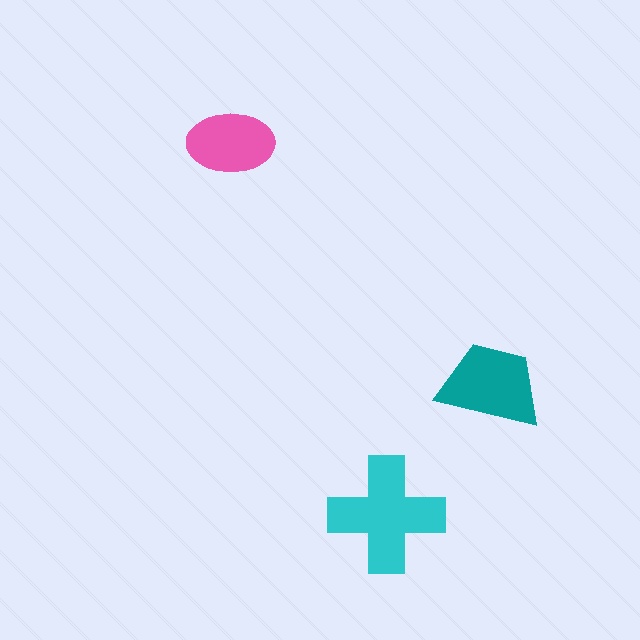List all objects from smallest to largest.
The pink ellipse, the teal trapezoid, the cyan cross.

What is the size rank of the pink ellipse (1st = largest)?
3rd.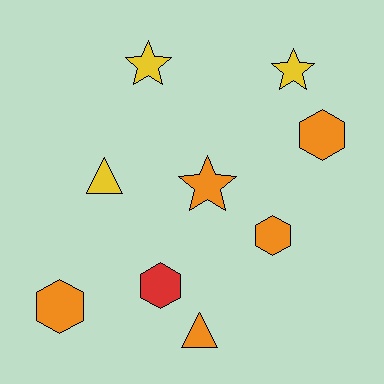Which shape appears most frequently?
Hexagon, with 4 objects.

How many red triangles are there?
There are no red triangles.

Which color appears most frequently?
Orange, with 5 objects.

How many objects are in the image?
There are 9 objects.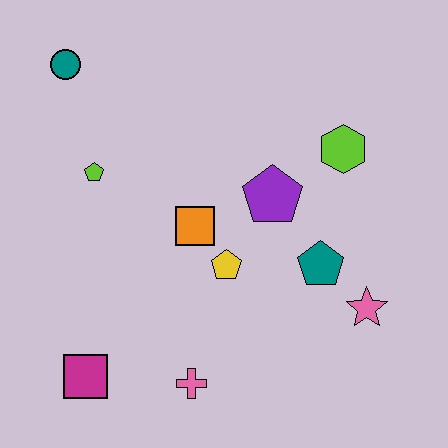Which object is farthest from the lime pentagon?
The pink star is farthest from the lime pentagon.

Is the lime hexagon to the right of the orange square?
Yes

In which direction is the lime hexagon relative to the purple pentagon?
The lime hexagon is to the right of the purple pentagon.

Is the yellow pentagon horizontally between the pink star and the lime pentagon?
Yes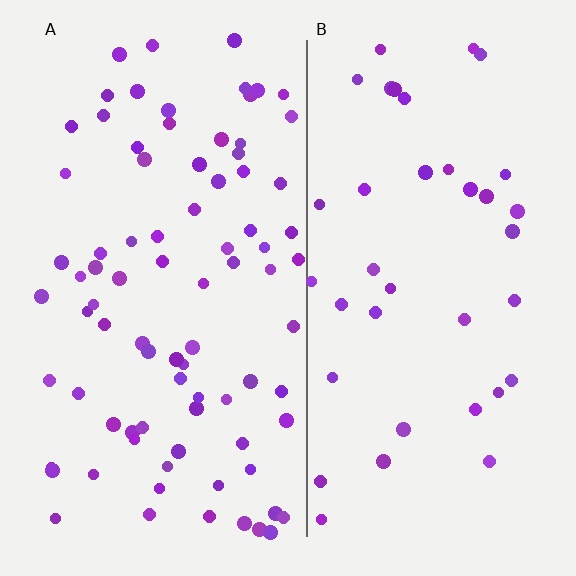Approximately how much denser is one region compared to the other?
Approximately 2.2× — region A over region B.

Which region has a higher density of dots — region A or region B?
A (the left).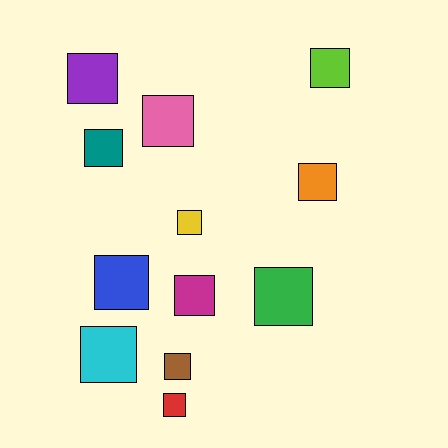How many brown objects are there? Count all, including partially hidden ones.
There is 1 brown object.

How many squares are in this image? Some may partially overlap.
There are 12 squares.